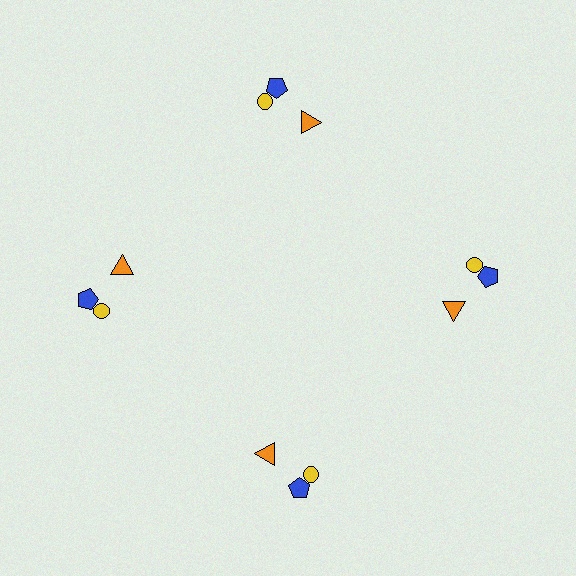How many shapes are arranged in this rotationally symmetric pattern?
There are 12 shapes, arranged in 4 groups of 3.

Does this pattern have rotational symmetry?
Yes, this pattern has 4-fold rotational symmetry. It looks the same after rotating 90 degrees around the center.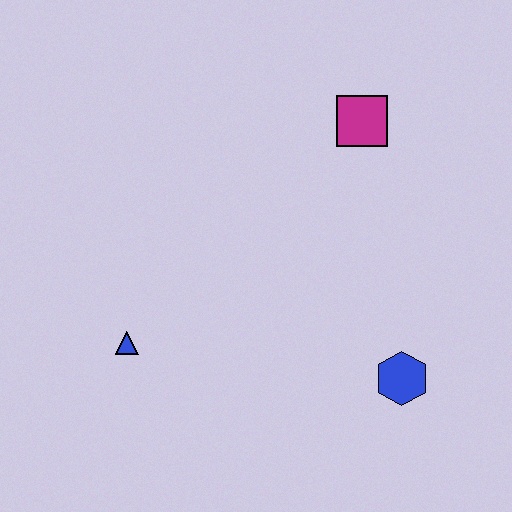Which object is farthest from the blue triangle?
The magenta square is farthest from the blue triangle.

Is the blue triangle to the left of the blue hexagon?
Yes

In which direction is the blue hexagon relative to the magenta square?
The blue hexagon is below the magenta square.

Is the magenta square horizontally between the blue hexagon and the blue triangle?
Yes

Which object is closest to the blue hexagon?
The magenta square is closest to the blue hexagon.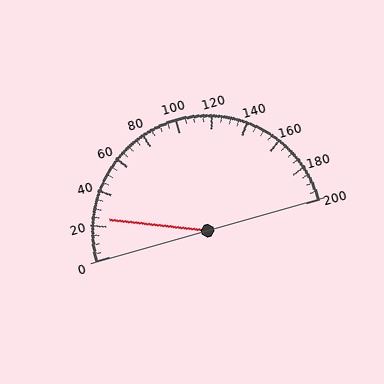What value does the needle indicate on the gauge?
The needle indicates approximately 25.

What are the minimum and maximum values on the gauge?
The gauge ranges from 0 to 200.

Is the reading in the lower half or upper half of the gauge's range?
The reading is in the lower half of the range (0 to 200).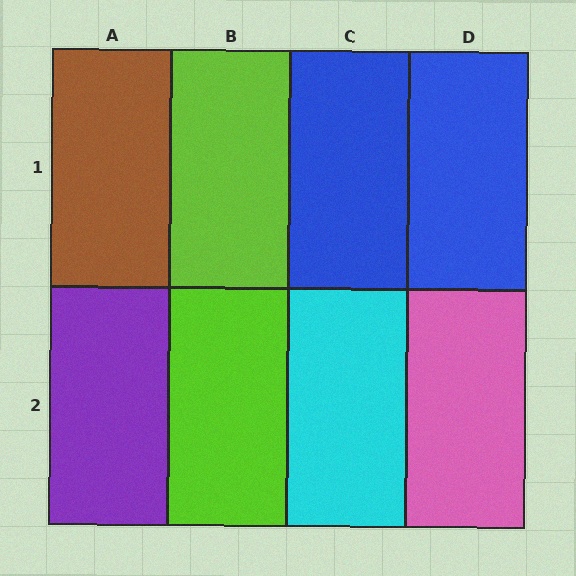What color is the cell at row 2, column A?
Purple.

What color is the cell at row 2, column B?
Lime.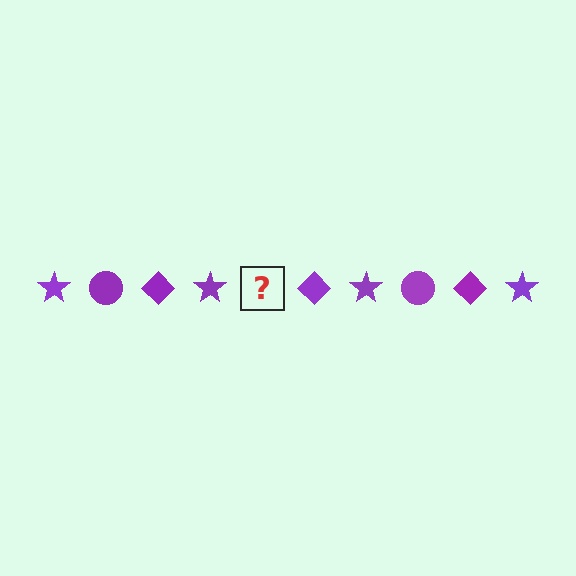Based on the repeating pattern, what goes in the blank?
The blank should be a purple circle.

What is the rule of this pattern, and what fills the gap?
The rule is that the pattern cycles through star, circle, diamond shapes in purple. The gap should be filled with a purple circle.